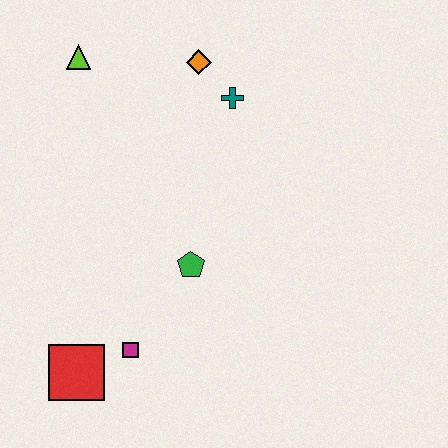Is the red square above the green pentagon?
No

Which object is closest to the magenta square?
The red square is closest to the magenta square.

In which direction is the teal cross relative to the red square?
The teal cross is above the red square.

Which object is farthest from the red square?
The orange diamond is farthest from the red square.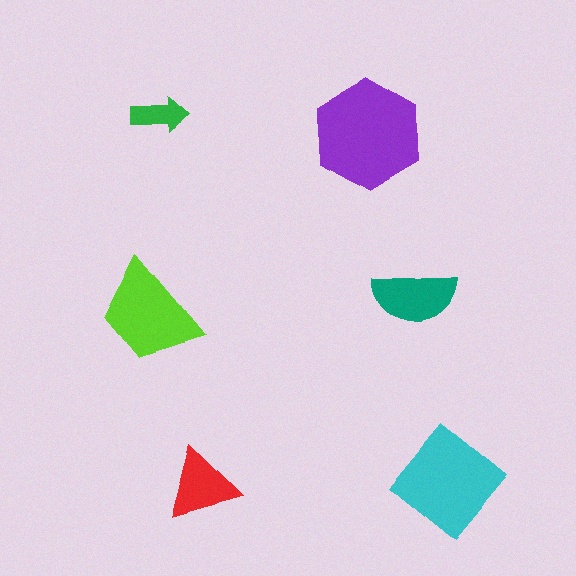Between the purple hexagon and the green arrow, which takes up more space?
The purple hexagon.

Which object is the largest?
The purple hexagon.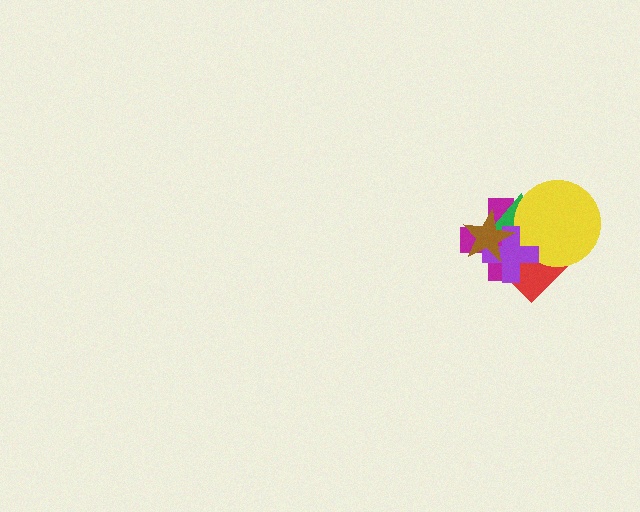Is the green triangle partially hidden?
Yes, it is partially covered by another shape.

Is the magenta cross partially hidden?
Yes, it is partially covered by another shape.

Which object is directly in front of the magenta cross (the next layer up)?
The green triangle is directly in front of the magenta cross.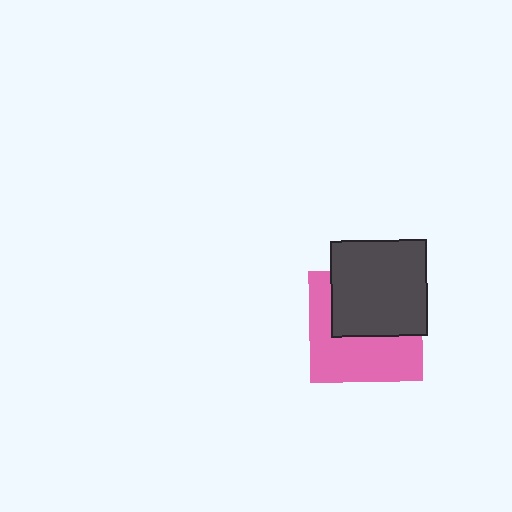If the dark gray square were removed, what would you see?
You would see the complete pink square.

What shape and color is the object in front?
The object in front is a dark gray square.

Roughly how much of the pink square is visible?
About half of it is visible (roughly 51%).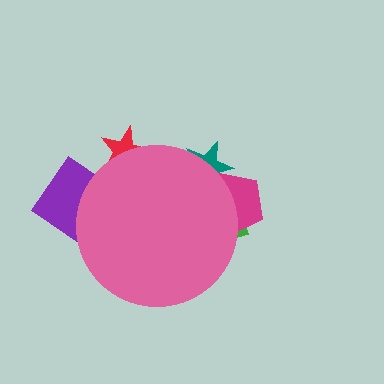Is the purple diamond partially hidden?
Yes, the purple diamond is partially hidden behind the pink circle.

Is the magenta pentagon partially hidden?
Yes, the magenta pentagon is partially hidden behind the pink circle.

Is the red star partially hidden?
Yes, the red star is partially hidden behind the pink circle.